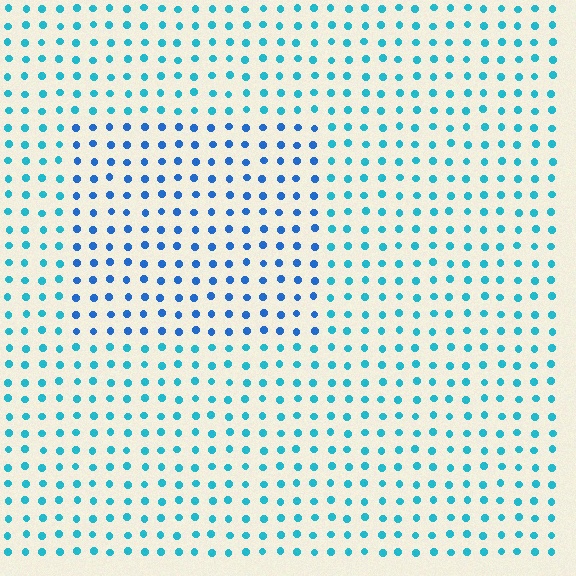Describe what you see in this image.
The image is filled with small cyan elements in a uniform arrangement. A rectangle-shaped region is visible where the elements are tinted to a slightly different hue, forming a subtle color boundary.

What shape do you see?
I see a rectangle.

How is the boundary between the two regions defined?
The boundary is defined purely by a slight shift in hue (about 28 degrees). Spacing, size, and orientation are identical on both sides.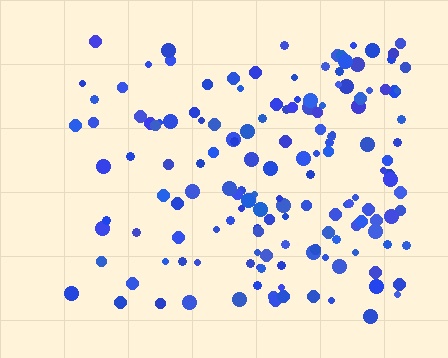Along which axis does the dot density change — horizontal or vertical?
Horizontal.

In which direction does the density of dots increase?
From left to right, with the right side densest.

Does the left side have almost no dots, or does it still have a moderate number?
Still a moderate number, just noticeably fewer than the right.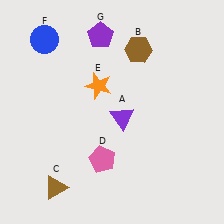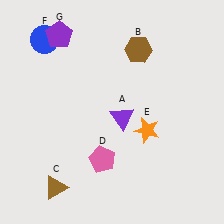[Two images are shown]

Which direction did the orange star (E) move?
The orange star (E) moved right.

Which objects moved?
The objects that moved are: the orange star (E), the purple pentagon (G).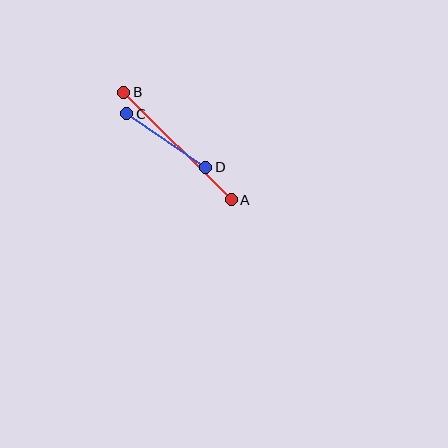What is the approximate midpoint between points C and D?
The midpoint is at approximately (166, 140) pixels.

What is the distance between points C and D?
The distance is approximately 96 pixels.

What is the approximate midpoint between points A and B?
The midpoint is at approximately (177, 146) pixels.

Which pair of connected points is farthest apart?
Points A and B are farthest apart.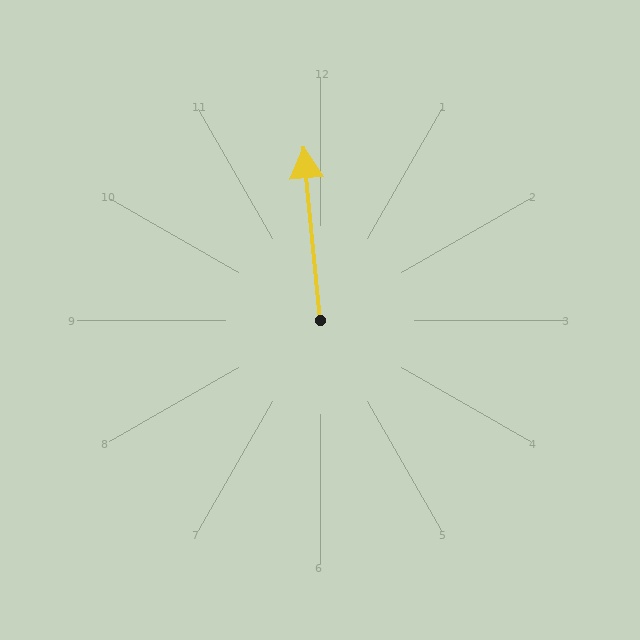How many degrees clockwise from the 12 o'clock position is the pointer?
Approximately 355 degrees.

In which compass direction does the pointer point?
North.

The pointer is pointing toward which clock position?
Roughly 12 o'clock.